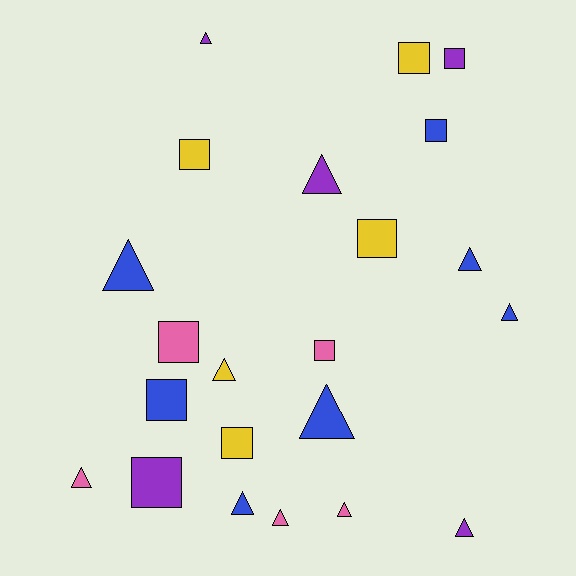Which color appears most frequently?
Blue, with 7 objects.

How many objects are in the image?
There are 22 objects.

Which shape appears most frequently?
Triangle, with 12 objects.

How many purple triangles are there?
There are 3 purple triangles.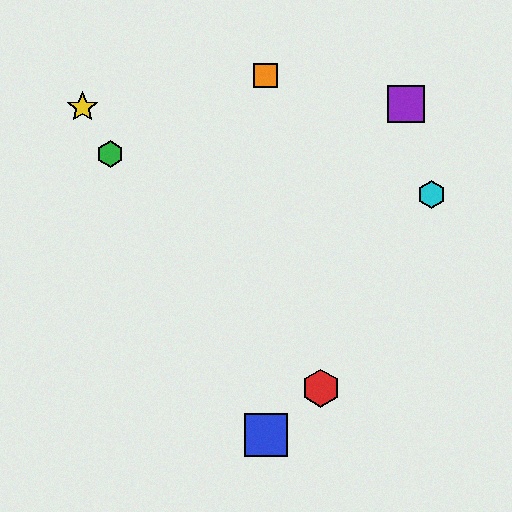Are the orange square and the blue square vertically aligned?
Yes, both are at x≈266.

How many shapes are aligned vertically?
2 shapes (the blue square, the orange square) are aligned vertically.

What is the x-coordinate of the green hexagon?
The green hexagon is at x≈110.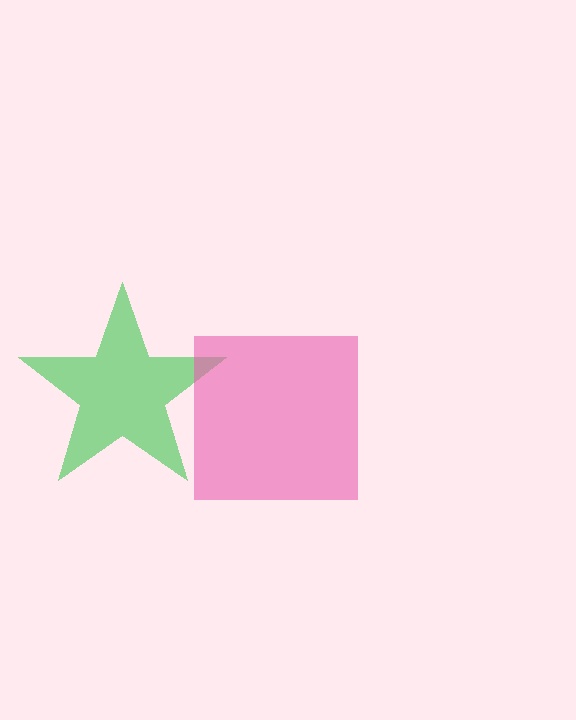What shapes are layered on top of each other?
The layered shapes are: a green star, a pink square.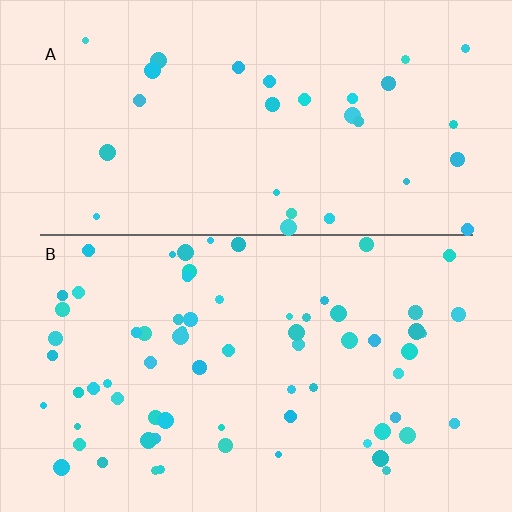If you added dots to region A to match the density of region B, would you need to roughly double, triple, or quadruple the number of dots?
Approximately double.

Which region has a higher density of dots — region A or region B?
B (the bottom).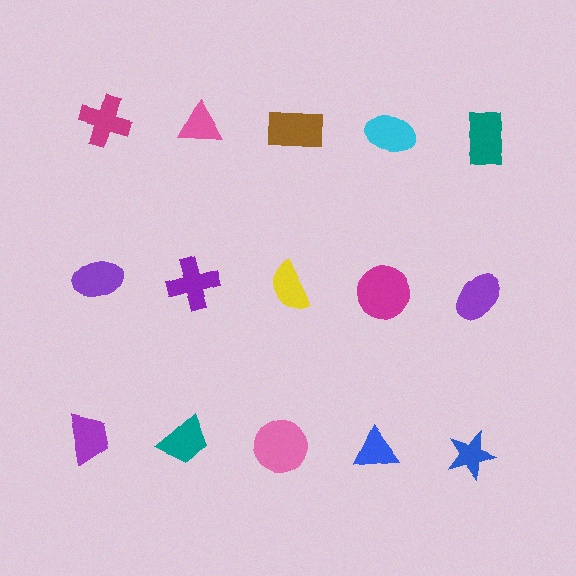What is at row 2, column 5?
A purple ellipse.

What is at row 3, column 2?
A teal trapezoid.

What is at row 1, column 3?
A brown rectangle.